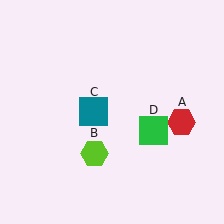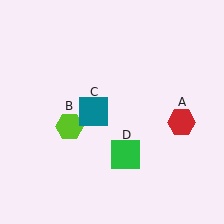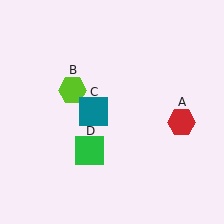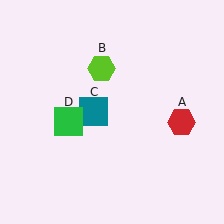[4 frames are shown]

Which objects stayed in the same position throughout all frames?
Red hexagon (object A) and teal square (object C) remained stationary.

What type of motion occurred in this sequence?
The lime hexagon (object B), green square (object D) rotated clockwise around the center of the scene.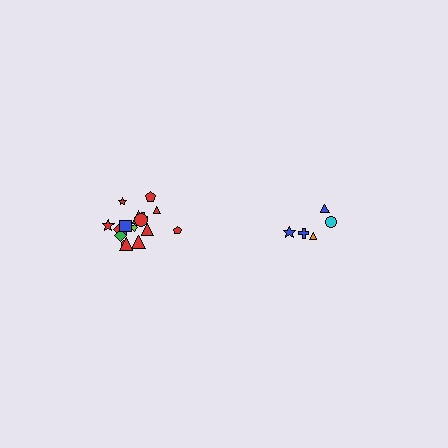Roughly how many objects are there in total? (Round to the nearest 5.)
Roughly 25 objects in total.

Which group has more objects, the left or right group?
The left group.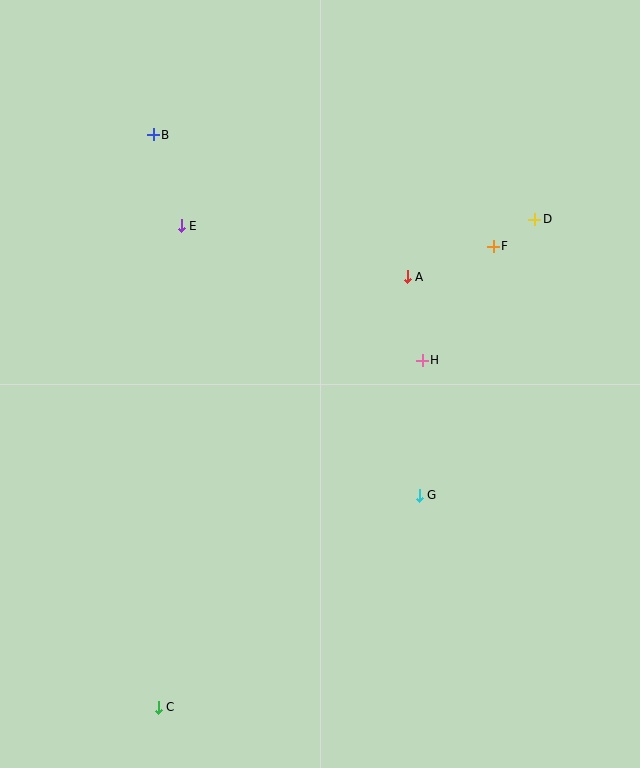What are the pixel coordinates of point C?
Point C is at (158, 707).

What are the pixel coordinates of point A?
Point A is at (407, 277).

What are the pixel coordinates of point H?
Point H is at (422, 360).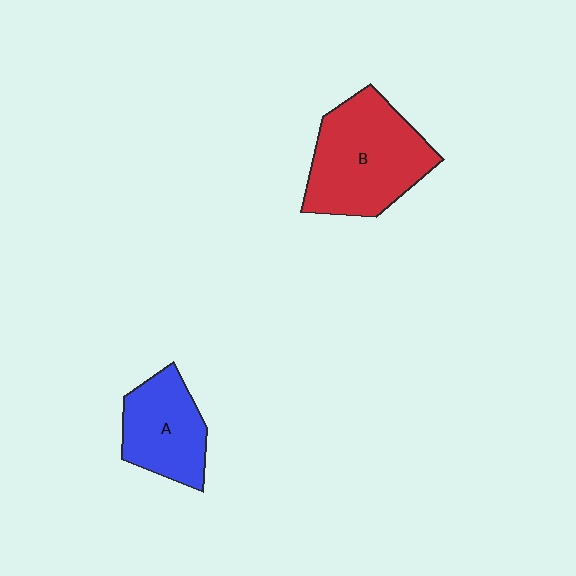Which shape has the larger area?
Shape B (red).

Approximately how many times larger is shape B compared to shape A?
Approximately 1.5 times.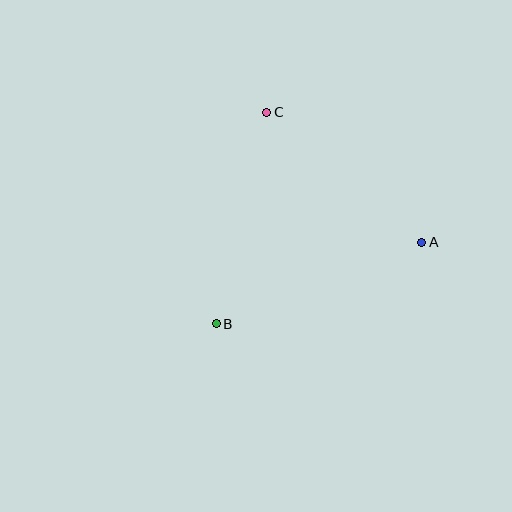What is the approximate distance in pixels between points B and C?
The distance between B and C is approximately 217 pixels.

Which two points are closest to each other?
Points A and C are closest to each other.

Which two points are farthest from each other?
Points A and B are farthest from each other.